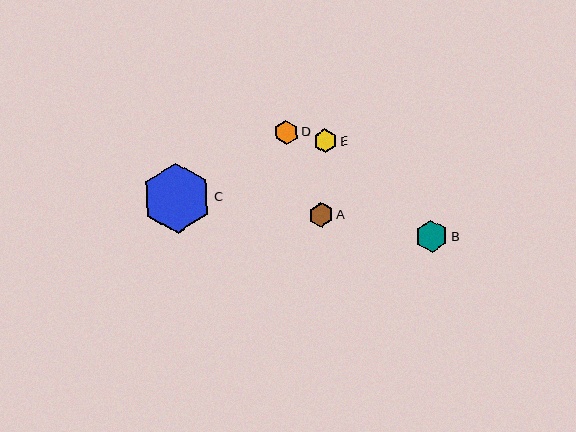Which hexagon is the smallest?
Hexagon D is the smallest with a size of approximately 24 pixels.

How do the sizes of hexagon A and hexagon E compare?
Hexagon A and hexagon E are approximately the same size.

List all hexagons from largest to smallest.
From largest to smallest: C, B, A, E, D.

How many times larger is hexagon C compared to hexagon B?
Hexagon C is approximately 2.2 times the size of hexagon B.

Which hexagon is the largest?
Hexagon C is the largest with a size of approximately 70 pixels.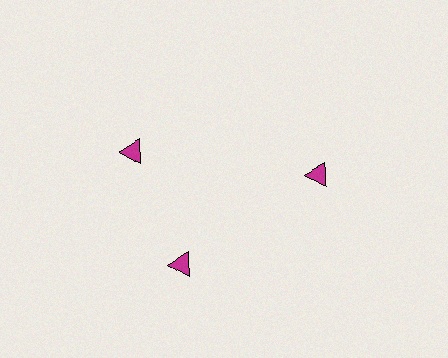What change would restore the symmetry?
The symmetry would be restored by rotating it back into even spacing with its neighbors so that all 3 triangles sit at equal angles and equal distance from the center.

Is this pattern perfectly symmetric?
No. The 3 magenta triangles are arranged in a ring, but one element near the 11 o'clock position is rotated out of alignment along the ring, breaking the 3-fold rotational symmetry.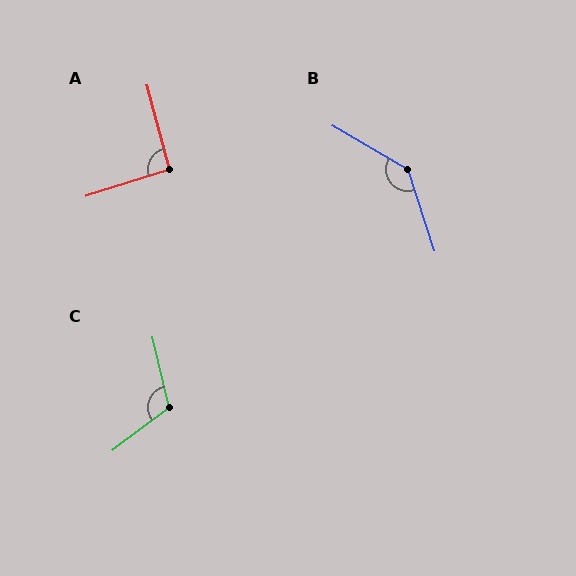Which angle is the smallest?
A, at approximately 93 degrees.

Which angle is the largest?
B, at approximately 139 degrees.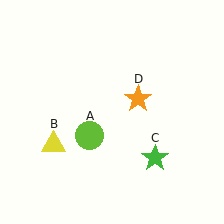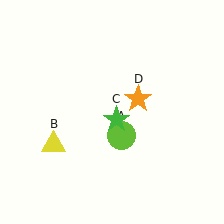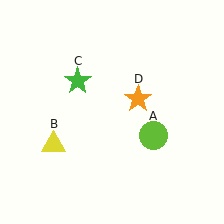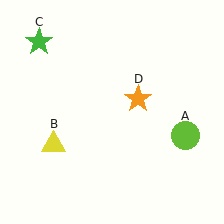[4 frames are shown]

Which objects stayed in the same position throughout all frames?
Yellow triangle (object B) and orange star (object D) remained stationary.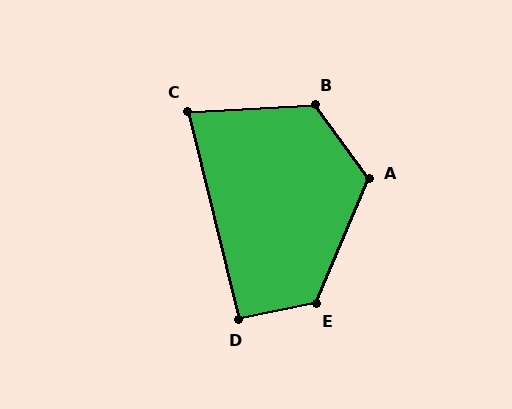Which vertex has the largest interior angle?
E, at approximately 124 degrees.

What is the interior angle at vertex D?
Approximately 92 degrees (approximately right).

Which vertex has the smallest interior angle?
C, at approximately 79 degrees.